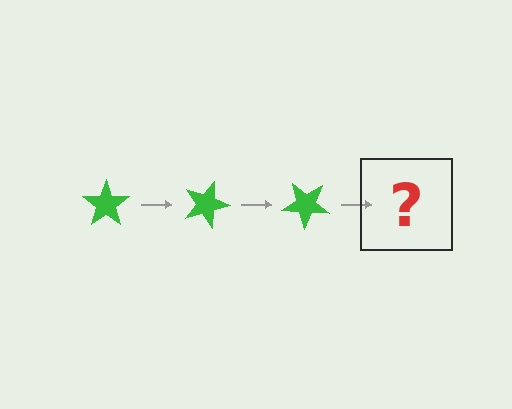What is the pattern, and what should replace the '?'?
The pattern is that the star rotates 20 degrees each step. The '?' should be a green star rotated 60 degrees.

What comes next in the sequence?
The next element should be a green star rotated 60 degrees.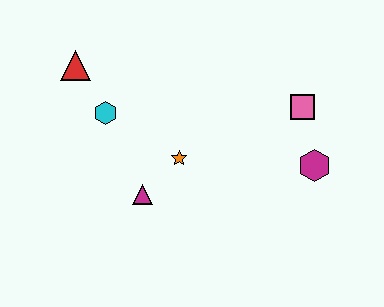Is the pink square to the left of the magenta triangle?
No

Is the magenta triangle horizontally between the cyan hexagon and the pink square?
Yes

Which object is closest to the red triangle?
The cyan hexagon is closest to the red triangle.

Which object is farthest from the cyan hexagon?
The magenta hexagon is farthest from the cyan hexagon.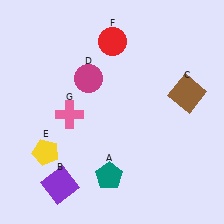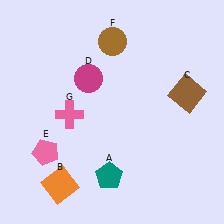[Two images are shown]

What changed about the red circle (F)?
In Image 1, F is red. In Image 2, it changed to brown.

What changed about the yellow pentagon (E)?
In Image 1, E is yellow. In Image 2, it changed to pink.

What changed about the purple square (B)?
In Image 1, B is purple. In Image 2, it changed to orange.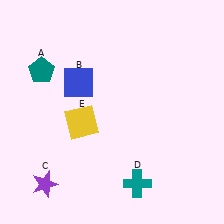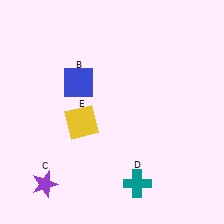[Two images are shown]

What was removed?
The teal pentagon (A) was removed in Image 2.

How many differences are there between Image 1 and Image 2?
There is 1 difference between the two images.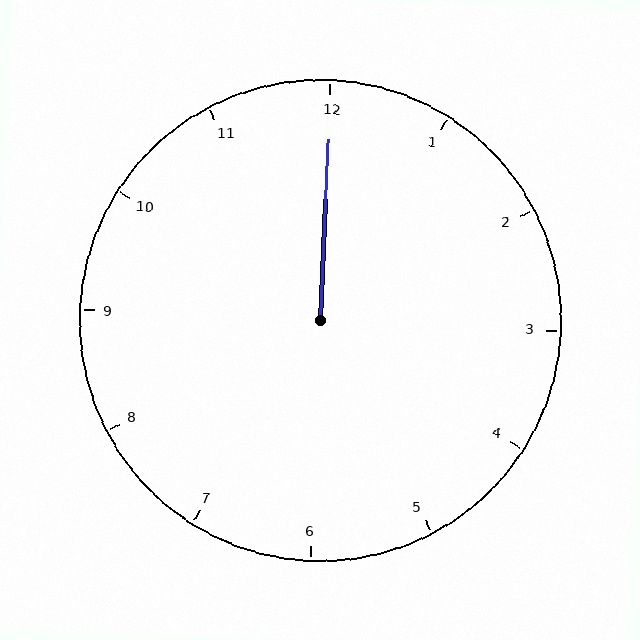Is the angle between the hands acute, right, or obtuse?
It is acute.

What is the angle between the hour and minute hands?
Approximately 0 degrees.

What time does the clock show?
12:00.